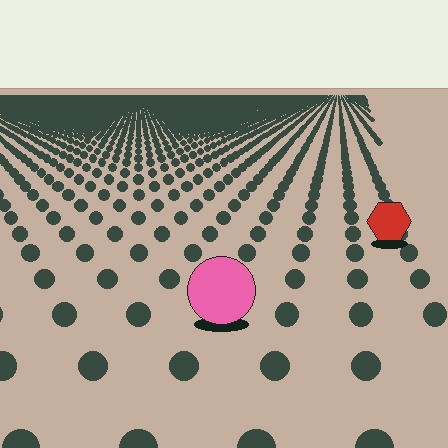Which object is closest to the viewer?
The pink circle is closest. The texture marks near it are larger and more spread out.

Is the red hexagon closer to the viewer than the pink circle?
No. The pink circle is closer — you can tell from the texture gradient: the ground texture is coarser near it.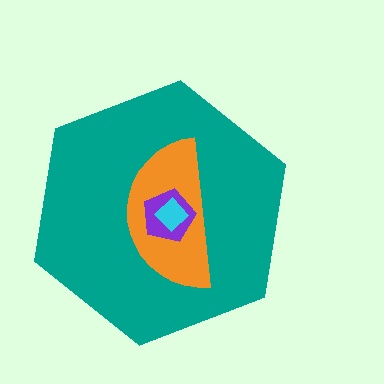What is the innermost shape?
The cyan diamond.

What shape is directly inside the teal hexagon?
The orange semicircle.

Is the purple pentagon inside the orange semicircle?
Yes.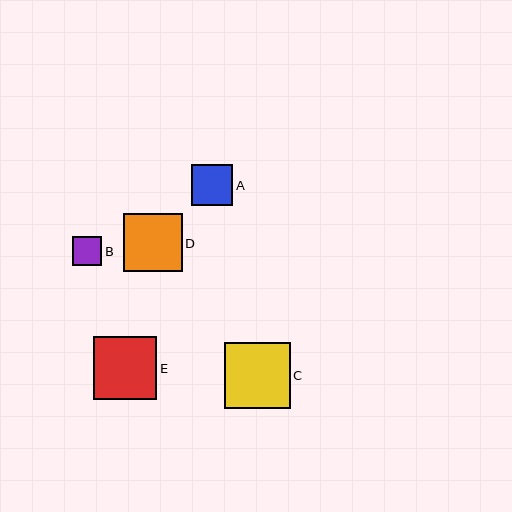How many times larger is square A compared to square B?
Square A is approximately 1.4 times the size of square B.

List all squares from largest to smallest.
From largest to smallest: C, E, D, A, B.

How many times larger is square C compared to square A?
Square C is approximately 1.6 times the size of square A.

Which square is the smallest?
Square B is the smallest with a size of approximately 29 pixels.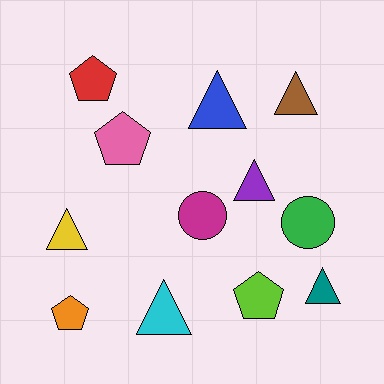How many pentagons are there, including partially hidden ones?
There are 4 pentagons.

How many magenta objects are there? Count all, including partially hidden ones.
There is 1 magenta object.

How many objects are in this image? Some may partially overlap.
There are 12 objects.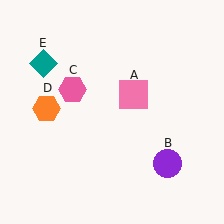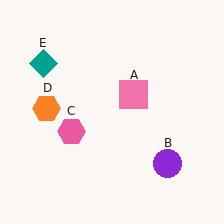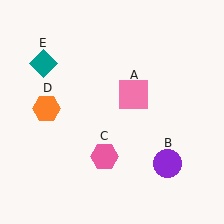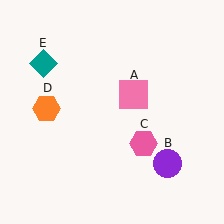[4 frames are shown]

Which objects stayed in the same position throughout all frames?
Pink square (object A) and purple circle (object B) and orange hexagon (object D) and teal diamond (object E) remained stationary.